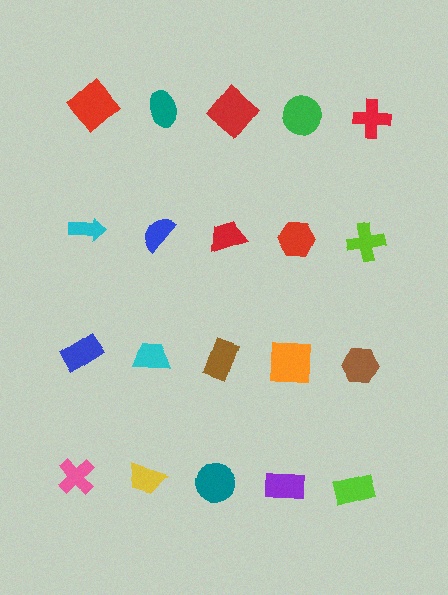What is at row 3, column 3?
A brown rectangle.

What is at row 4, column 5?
A lime rectangle.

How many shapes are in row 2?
5 shapes.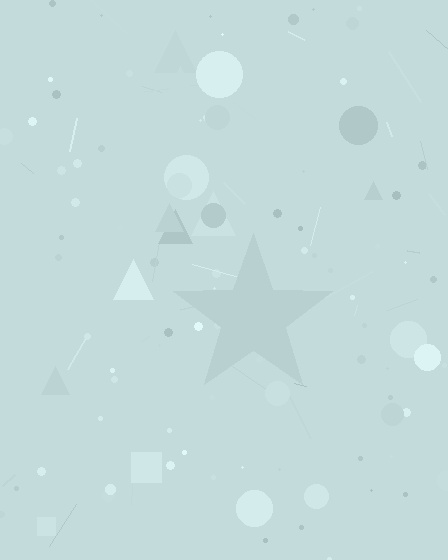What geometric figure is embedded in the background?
A star is embedded in the background.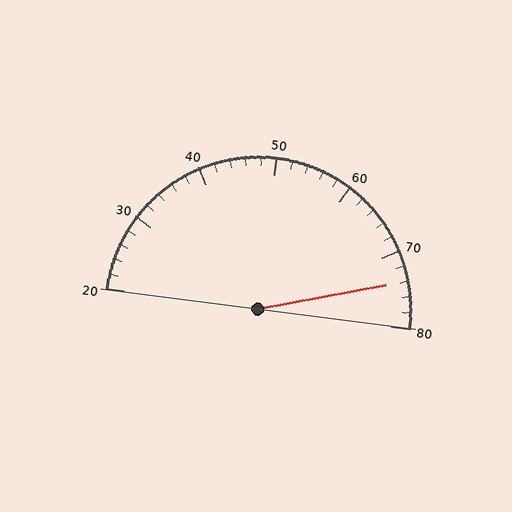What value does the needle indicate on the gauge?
The needle indicates approximately 74.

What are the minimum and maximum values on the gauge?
The gauge ranges from 20 to 80.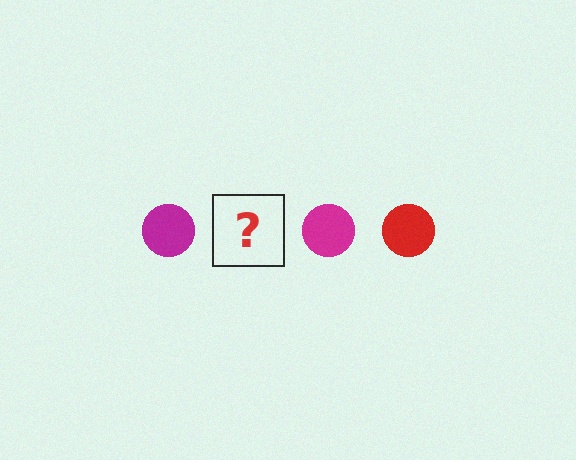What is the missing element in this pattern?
The missing element is a red circle.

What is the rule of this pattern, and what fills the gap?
The rule is that the pattern cycles through magenta, red circles. The gap should be filled with a red circle.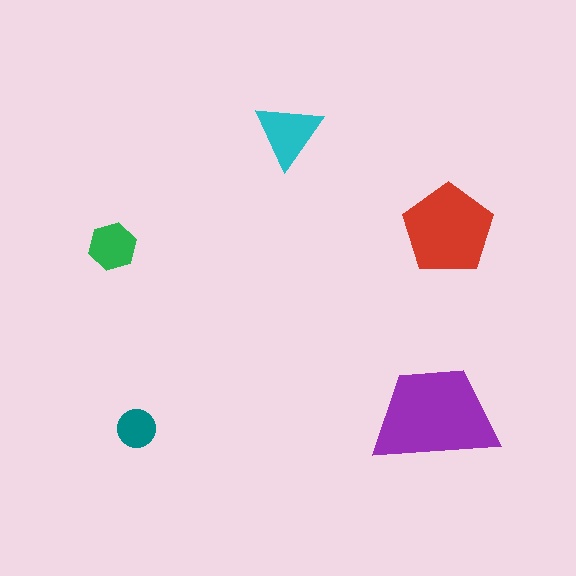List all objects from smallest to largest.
The teal circle, the green hexagon, the cyan triangle, the red pentagon, the purple trapezoid.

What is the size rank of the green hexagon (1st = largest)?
4th.